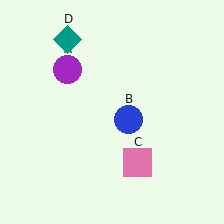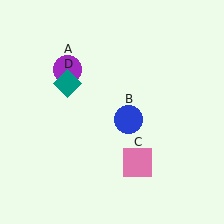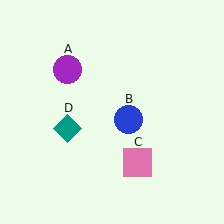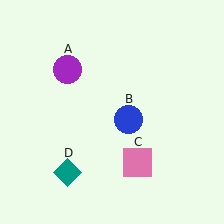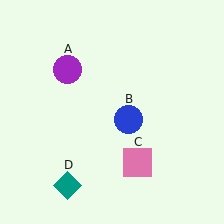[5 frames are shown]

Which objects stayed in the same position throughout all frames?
Purple circle (object A) and blue circle (object B) and pink square (object C) remained stationary.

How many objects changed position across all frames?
1 object changed position: teal diamond (object D).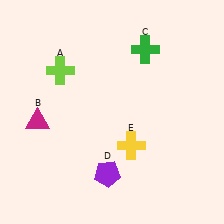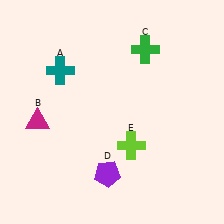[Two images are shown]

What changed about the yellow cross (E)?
In Image 1, E is yellow. In Image 2, it changed to lime.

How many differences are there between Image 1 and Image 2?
There are 2 differences between the two images.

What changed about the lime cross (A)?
In Image 1, A is lime. In Image 2, it changed to teal.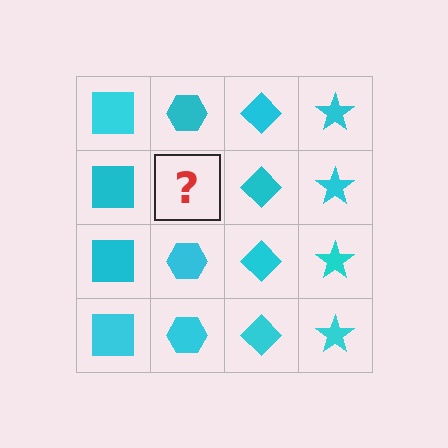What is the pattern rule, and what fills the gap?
The rule is that each column has a consistent shape. The gap should be filled with a cyan hexagon.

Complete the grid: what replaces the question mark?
The question mark should be replaced with a cyan hexagon.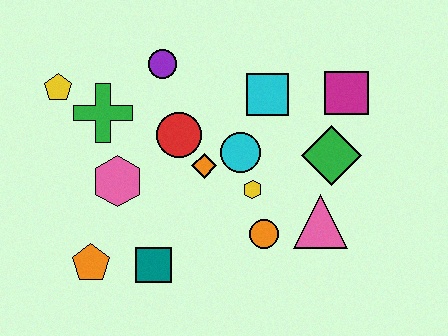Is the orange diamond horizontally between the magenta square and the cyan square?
No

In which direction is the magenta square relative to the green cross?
The magenta square is to the right of the green cross.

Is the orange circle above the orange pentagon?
Yes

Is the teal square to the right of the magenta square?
No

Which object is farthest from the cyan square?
The orange pentagon is farthest from the cyan square.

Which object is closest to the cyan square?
The cyan circle is closest to the cyan square.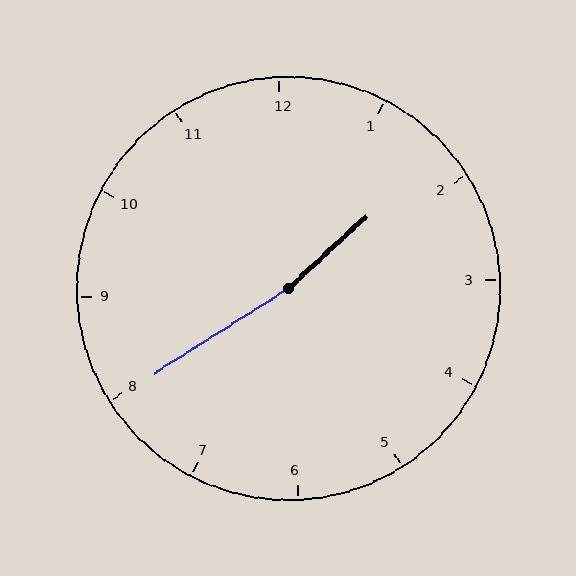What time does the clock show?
1:40.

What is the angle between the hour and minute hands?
Approximately 170 degrees.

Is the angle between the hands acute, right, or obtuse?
It is obtuse.